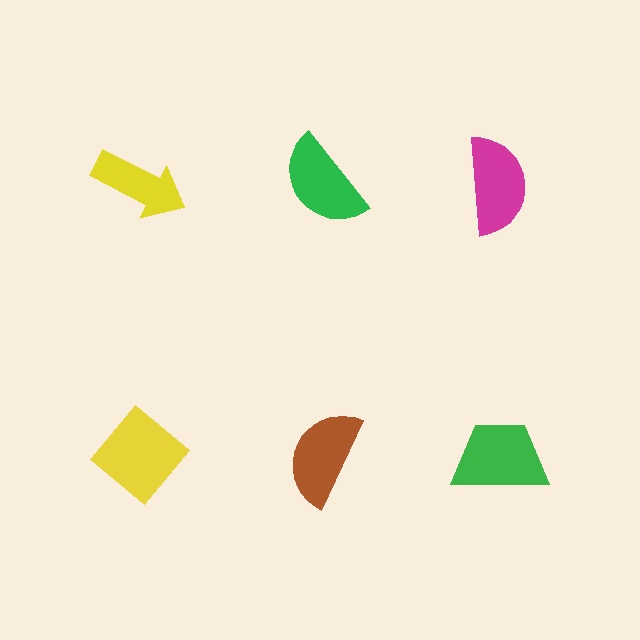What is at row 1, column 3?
A magenta semicircle.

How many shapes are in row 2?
3 shapes.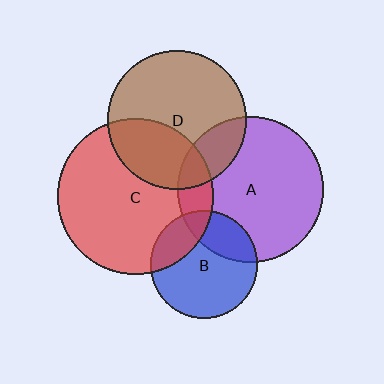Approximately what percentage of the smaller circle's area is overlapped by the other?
Approximately 20%.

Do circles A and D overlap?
Yes.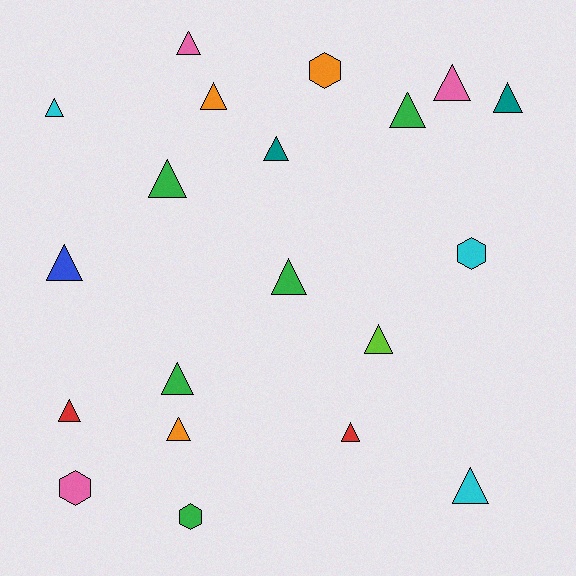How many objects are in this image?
There are 20 objects.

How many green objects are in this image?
There are 5 green objects.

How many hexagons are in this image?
There are 4 hexagons.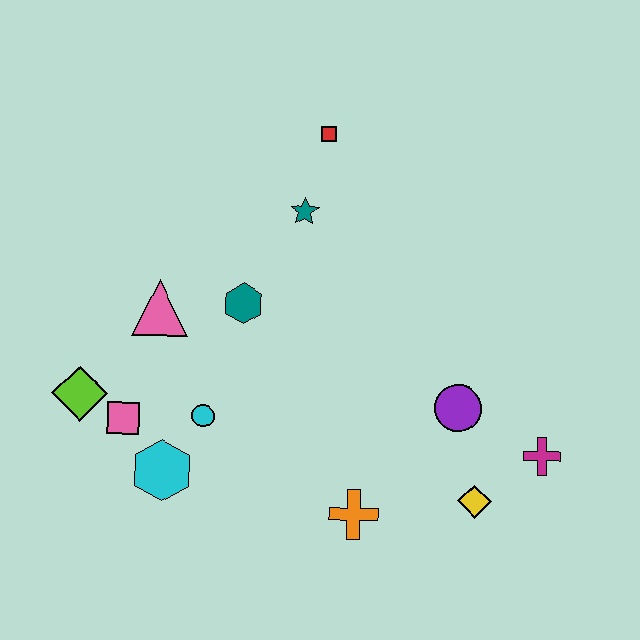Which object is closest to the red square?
The teal star is closest to the red square.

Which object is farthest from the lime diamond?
The magenta cross is farthest from the lime diamond.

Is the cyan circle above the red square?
No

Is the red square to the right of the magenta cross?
No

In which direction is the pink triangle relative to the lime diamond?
The pink triangle is above the lime diamond.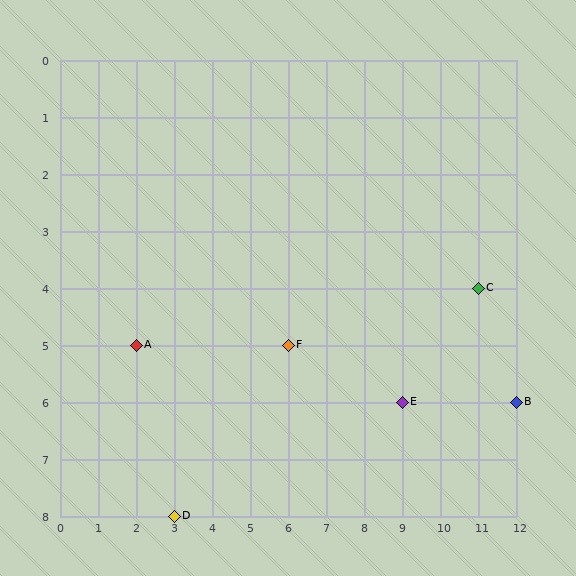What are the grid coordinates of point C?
Point C is at grid coordinates (11, 4).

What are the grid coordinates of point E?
Point E is at grid coordinates (9, 6).